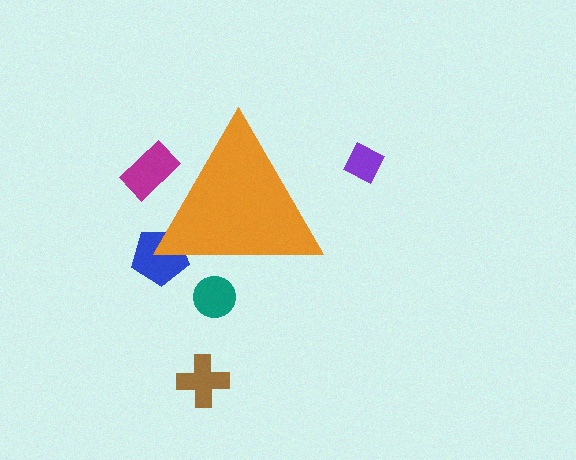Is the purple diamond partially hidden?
No, the purple diamond is fully visible.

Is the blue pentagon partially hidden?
Yes, the blue pentagon is partially hidden behind the orange triangle.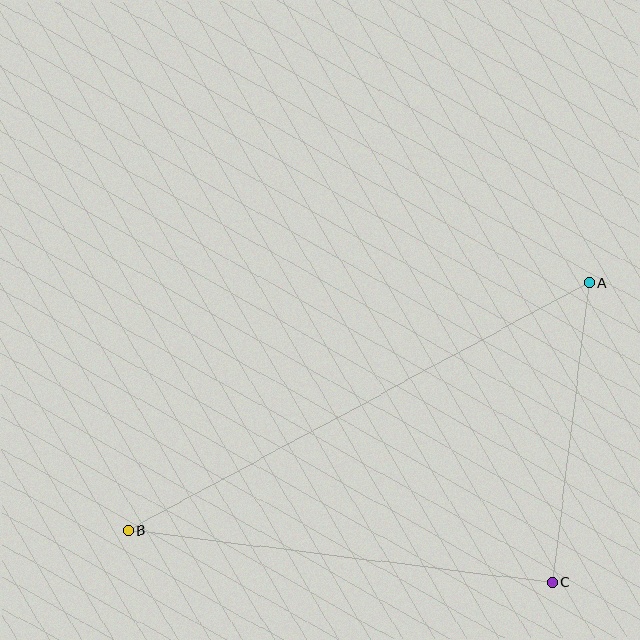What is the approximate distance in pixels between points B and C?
The distance between B and C is approximately 427 pixels.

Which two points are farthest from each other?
Points A and B are farthest from each other.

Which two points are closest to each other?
Points A and C are closest to each other.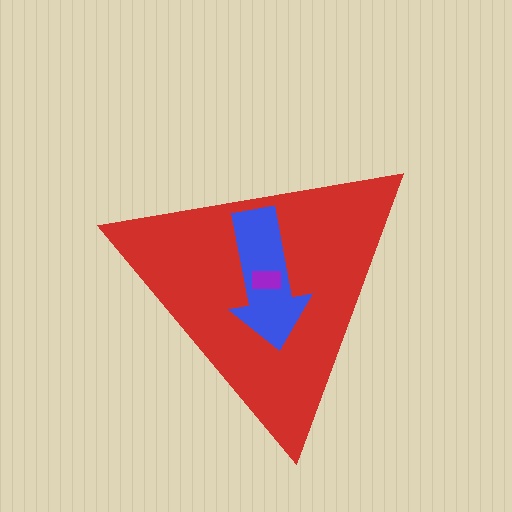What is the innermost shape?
The purple rectangle.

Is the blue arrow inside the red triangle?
Yes.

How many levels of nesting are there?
3.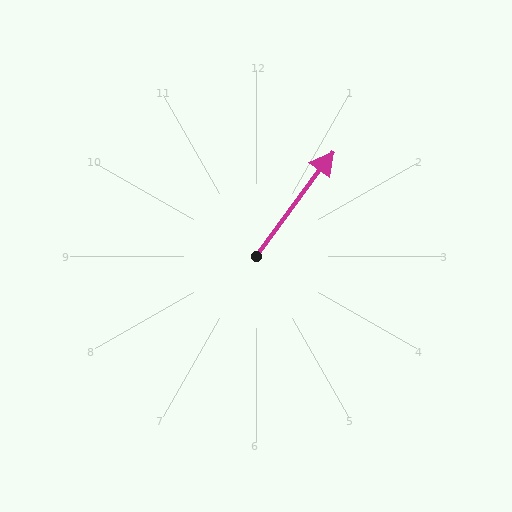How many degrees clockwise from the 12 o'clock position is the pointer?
Approximately 36 degrees.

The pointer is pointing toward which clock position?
Roughly 1 o'clock.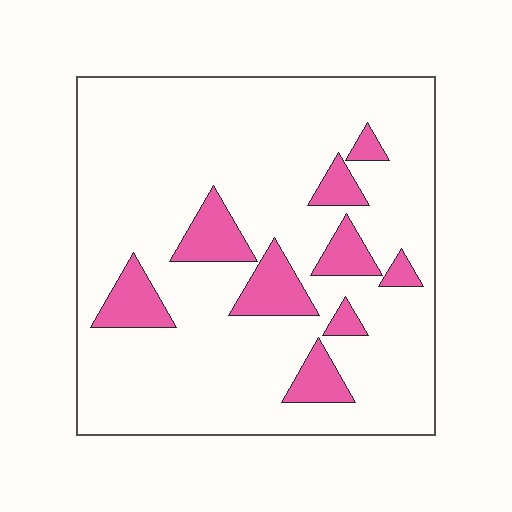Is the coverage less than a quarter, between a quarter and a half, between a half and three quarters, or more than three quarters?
Less than a quarter.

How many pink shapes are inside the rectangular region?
9.